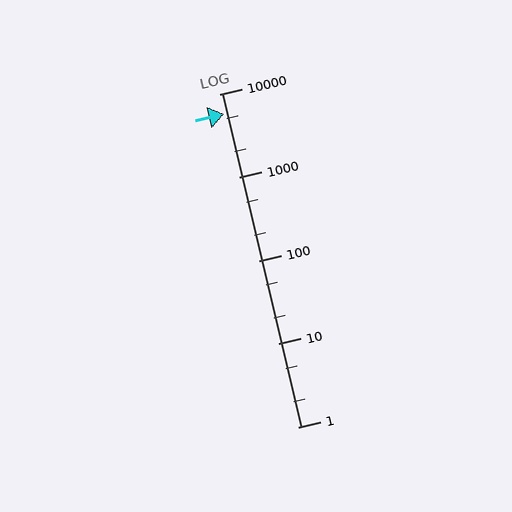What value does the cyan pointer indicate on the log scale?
The pointer indicates approximately 5800.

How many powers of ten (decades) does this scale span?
The scale spans 4 decades, from 1 to 10000.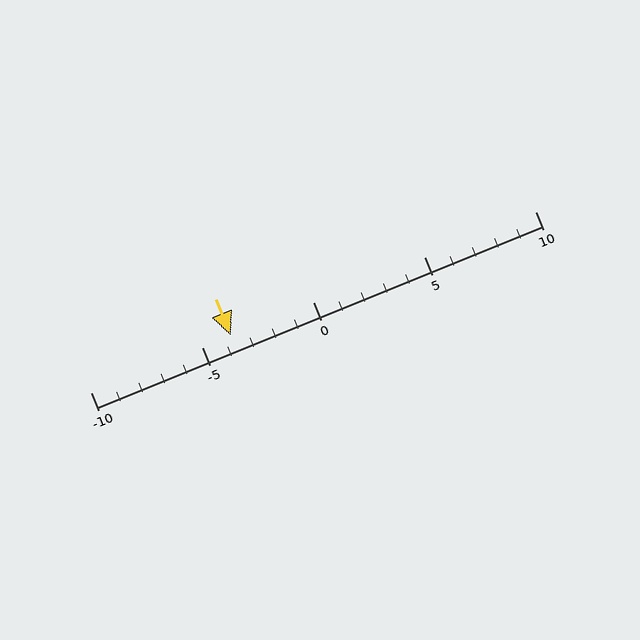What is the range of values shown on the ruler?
The ruler shows values from -10 to 10.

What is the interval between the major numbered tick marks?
The major tick marks are spaced 5 units apart.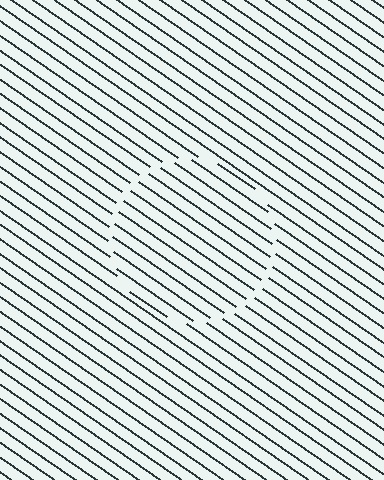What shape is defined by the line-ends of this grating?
An illusory circle. The interior of the shape contains the same grating, shifted by half a period — the contour is defined by the phase discontinuity where line-ends from the inner and outer gratings abut.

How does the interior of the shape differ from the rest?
The interior of the shape contains the same grating, shifted by half a period — the contour is defined by the phase discontinuity where line-ends from the inner and outer gratings abut.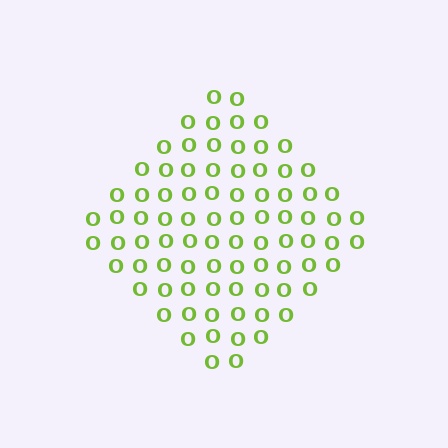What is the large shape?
The large shape is a diamond.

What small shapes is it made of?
It is made of small letter O's.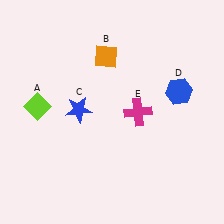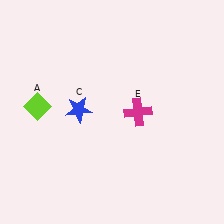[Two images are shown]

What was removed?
The orange diamond (B), the blue hexagon (D) were removed in Image 2.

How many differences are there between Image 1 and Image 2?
There are 2 differences between the two images.